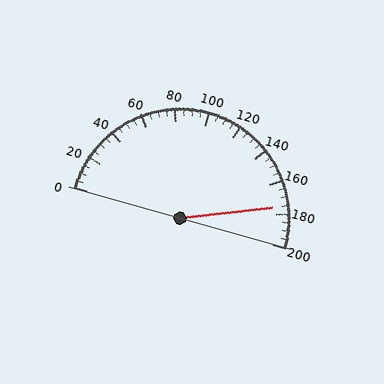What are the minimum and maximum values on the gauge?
The gauge ranges from 0 to 200.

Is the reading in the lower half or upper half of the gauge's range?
The reading is in the upper half of the range (0 to 200).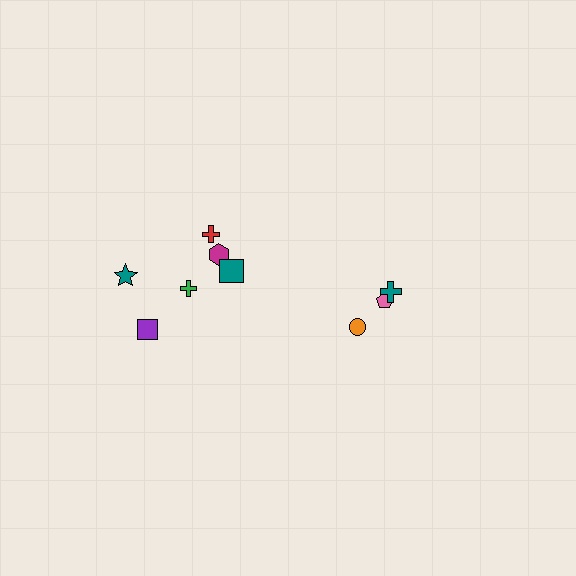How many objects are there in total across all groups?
There are 9 objects.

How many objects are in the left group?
There are 6 objects.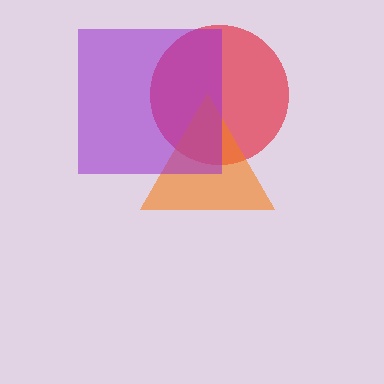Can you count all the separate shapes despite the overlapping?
Yes, there are 3 separate shapes.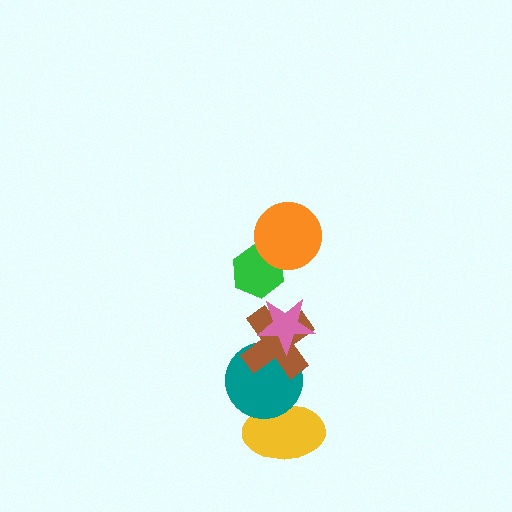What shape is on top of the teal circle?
The brown cross is on top of the teal circle.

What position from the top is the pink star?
The pink star is 3rd from the top.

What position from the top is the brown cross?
The brown cross is 4th from the top.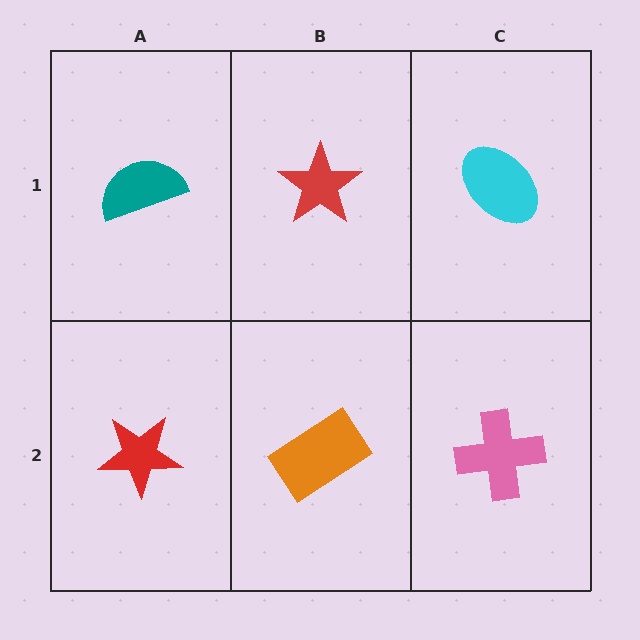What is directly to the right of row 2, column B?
A pink cross.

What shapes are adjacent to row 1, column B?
An orange rectangle (row 2, column B), a teal semicircle (row 1, column A), a cyan ellipse (row 1, column C).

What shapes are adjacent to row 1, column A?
A red star (row 2, column A), a red star (row 1, column B).